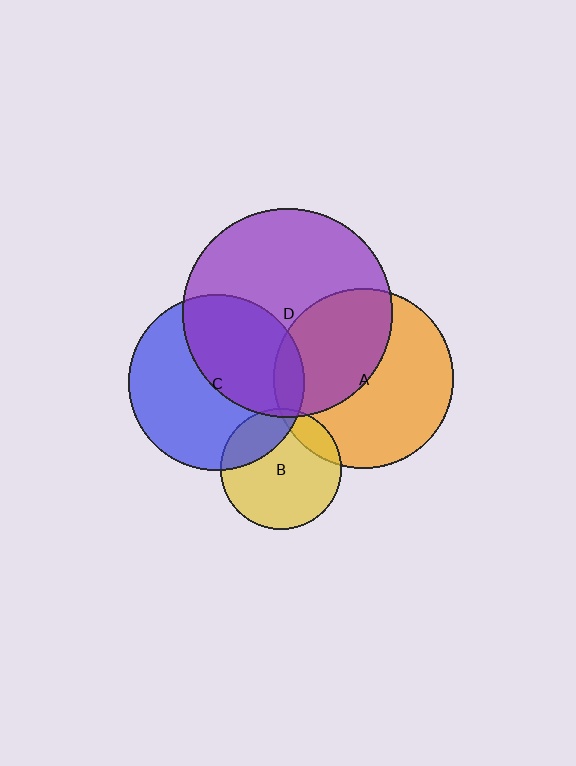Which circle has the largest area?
Circle D (purple).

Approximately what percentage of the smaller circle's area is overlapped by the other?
Approximately 25%.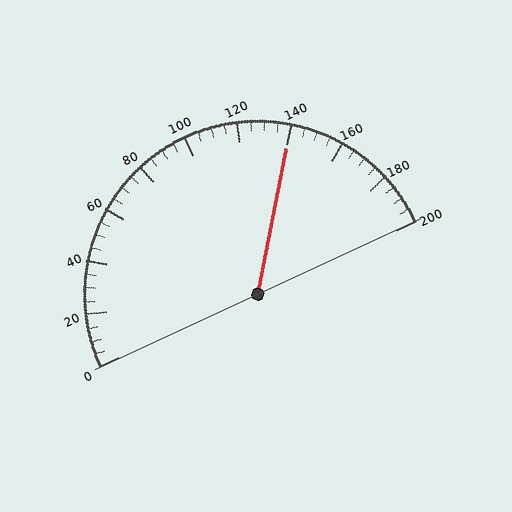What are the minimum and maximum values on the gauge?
The gauge ranges from 0 to 200.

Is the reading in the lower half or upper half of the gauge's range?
The reading is in the upper half of the range (0 to 200).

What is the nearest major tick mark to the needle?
The nearest major tick mark is 140.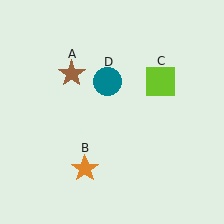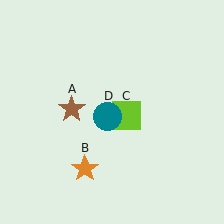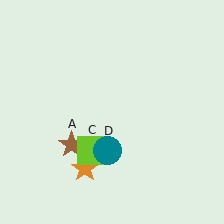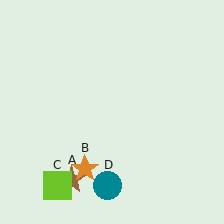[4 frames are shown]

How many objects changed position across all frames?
3 objects changed position: brown star (object A), lime square (object C), teal circle (object D).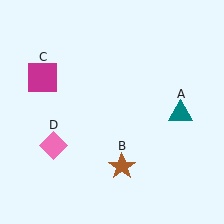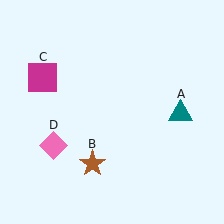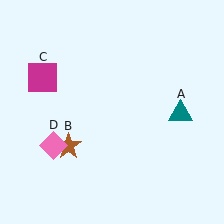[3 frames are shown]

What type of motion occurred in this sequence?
The brown star (object B) rotated clockwise around the center of the scene.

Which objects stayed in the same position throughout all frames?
Teal triangle (object A) and magenta square (object C) and pink diamond (object D) remained stationary.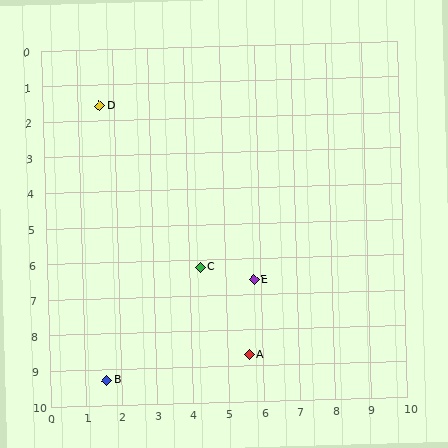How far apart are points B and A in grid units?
Points B and A are about 4.0 grid units apart.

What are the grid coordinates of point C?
Point C is at approximately (4.3, 6.2).